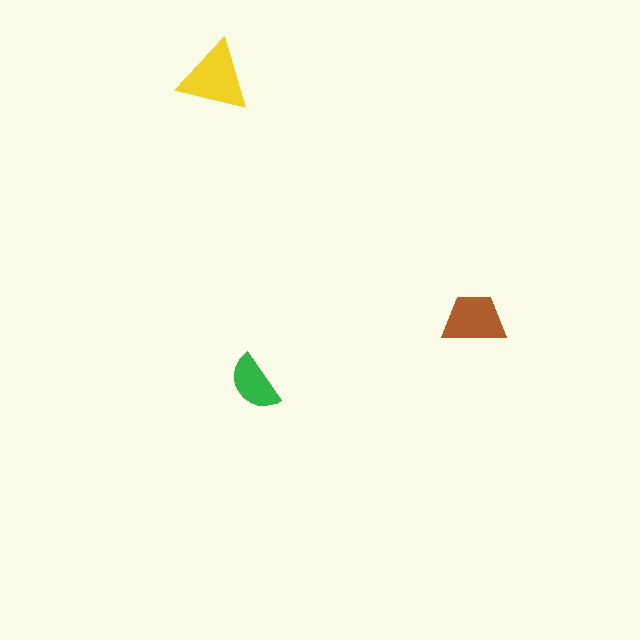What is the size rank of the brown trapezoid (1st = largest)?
2nd.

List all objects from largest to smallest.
The yellow triangle, the brown trapezoid, the green semicircle.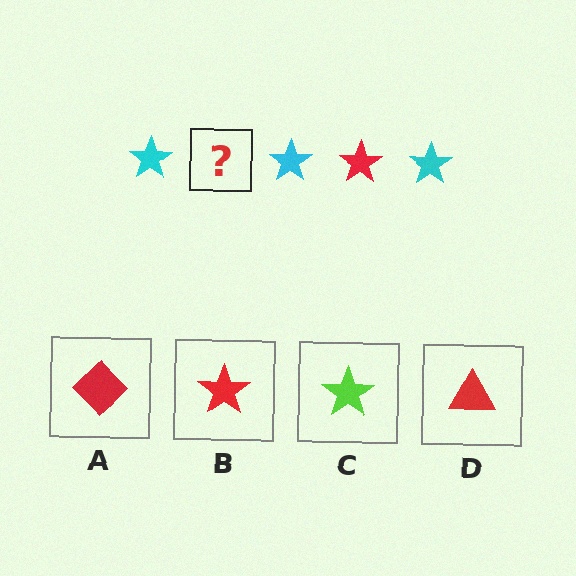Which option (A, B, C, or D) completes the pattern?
B.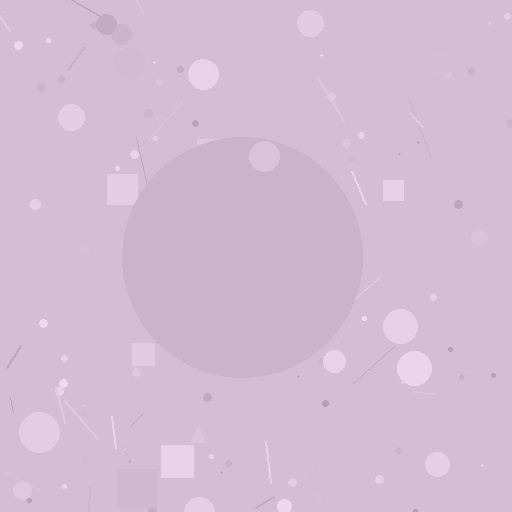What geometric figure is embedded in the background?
A circle is embedded in the background.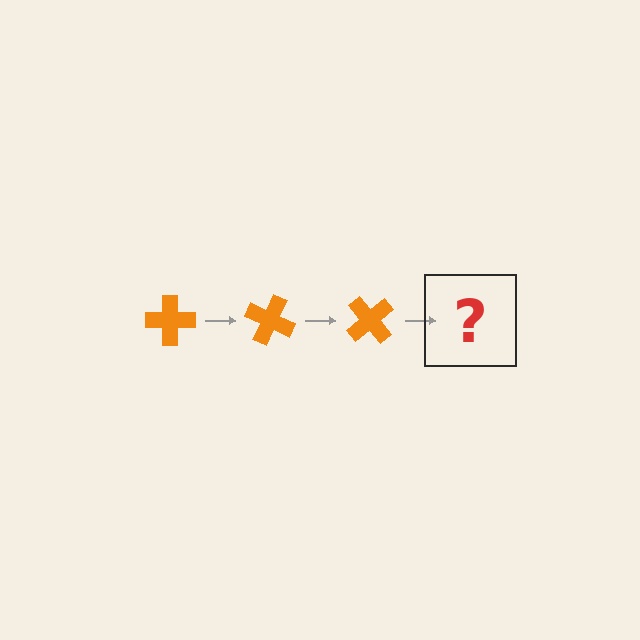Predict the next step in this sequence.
The next step is an orange cross rotated 75 degrees.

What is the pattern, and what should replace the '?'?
The pattern is that the cross rotates 25 degrees each step. The '?' should be an orange cross rotated 75 degrees.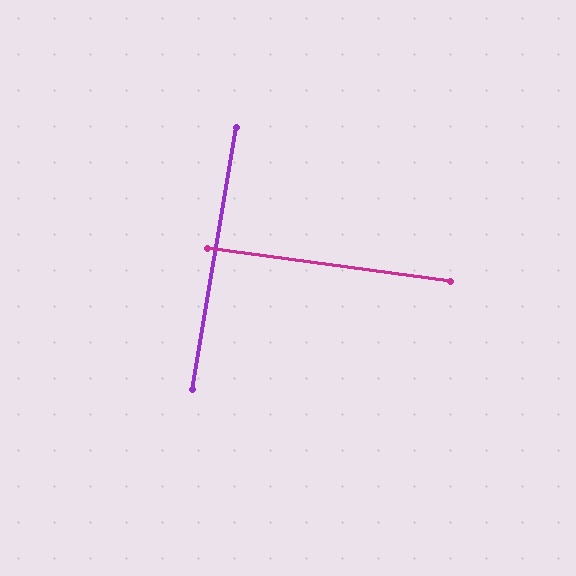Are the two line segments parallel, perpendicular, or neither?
Perpendicular — they meet at approximately 88°.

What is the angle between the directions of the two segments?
Approximately 88 degrees.